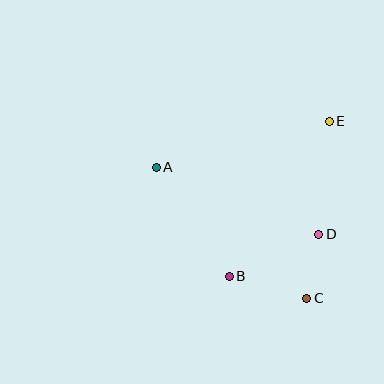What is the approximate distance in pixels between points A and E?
The distance between A and E is approximately 179 pixels.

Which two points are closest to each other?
Points C and D are closest to each other.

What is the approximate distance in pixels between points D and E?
The distance between D and E is approximately 113 pixels.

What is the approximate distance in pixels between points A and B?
The distance between A and B is approximately 131 pixels.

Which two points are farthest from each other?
Points A and C are farthest from each other.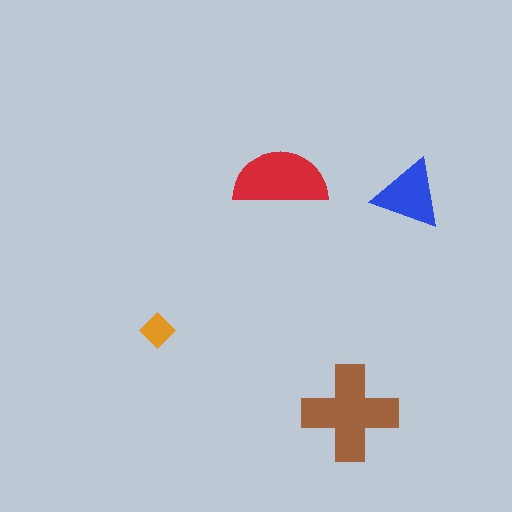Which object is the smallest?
The orange diamond.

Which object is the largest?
The brown cross.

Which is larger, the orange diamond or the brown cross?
The brown cross.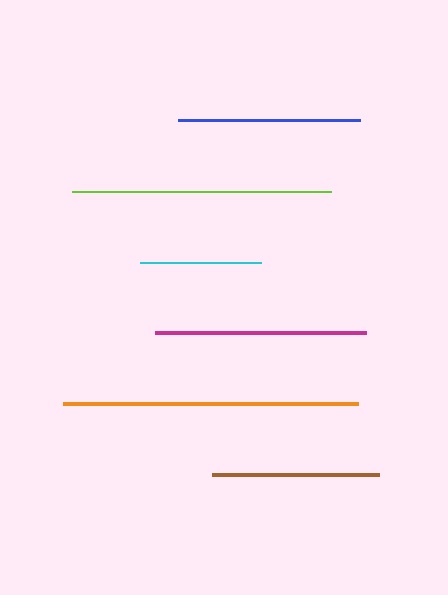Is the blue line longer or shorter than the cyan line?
The blue line is longer than the cyan line.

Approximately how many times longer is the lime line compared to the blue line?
The lime line is approximately 1.4 times the length of the blue line.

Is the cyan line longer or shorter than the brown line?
The brown line is longer than the cyan line.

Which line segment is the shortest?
The cyan line is the shortest at approximately 121 pixels.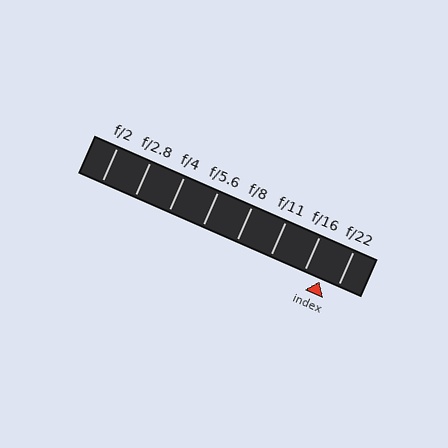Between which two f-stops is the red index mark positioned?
The index mark is between f/16 and f/22.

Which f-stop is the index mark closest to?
The index mark is closest to f/22.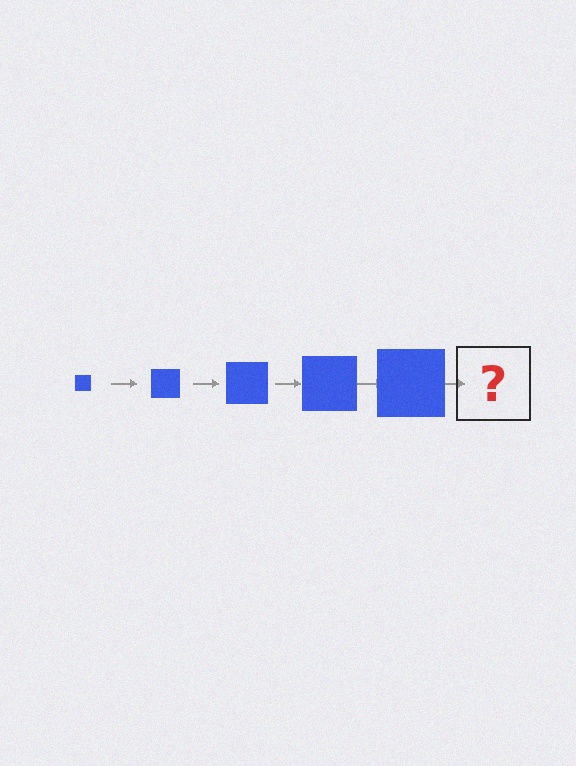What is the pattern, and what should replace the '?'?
The pattern is that the square gets progressively larger each step. The '?' should be a blue square, larger than the previous one.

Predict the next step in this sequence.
The next step is a blue square, larger than the previous one.